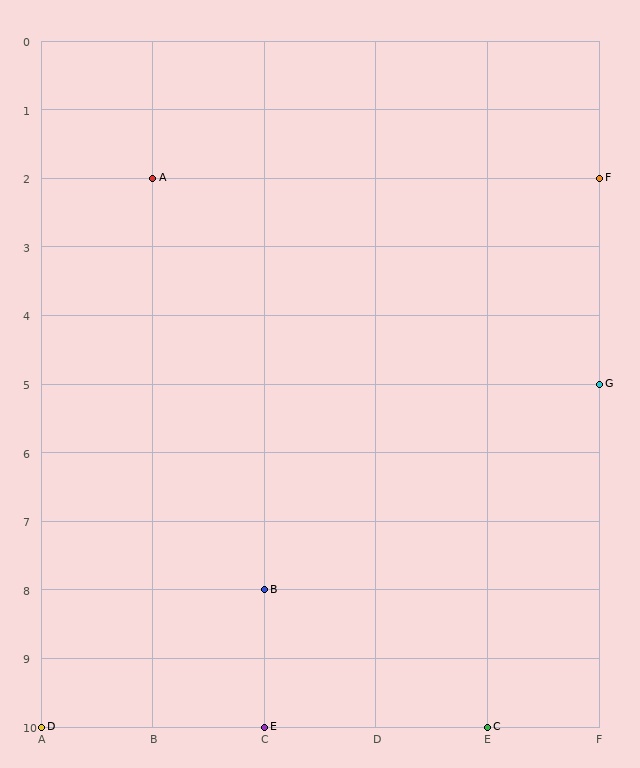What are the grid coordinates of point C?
Point C is at grid coordinates (E, 10).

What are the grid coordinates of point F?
Point F is at grid coordinates (F, 2).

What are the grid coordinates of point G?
Point G is at grid coordinates (F, 5).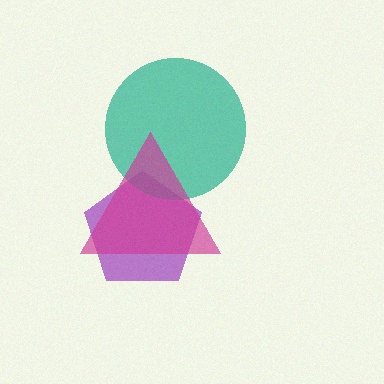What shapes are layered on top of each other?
The layered shapes are: a purple pentagon, a teal circle, a magenta triangle.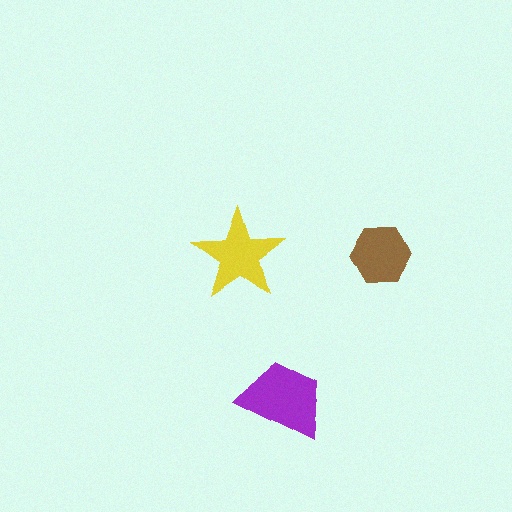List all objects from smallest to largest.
The brown hexagon, the yellow star, the purple trapezoid.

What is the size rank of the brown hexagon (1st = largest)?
3rd.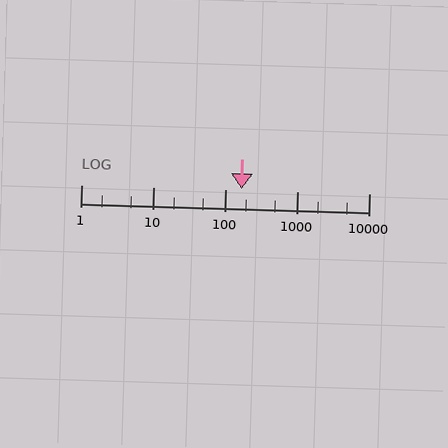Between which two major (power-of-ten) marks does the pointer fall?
The pointer is between 100 and 1000.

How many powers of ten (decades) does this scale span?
The scale spans 4 decades, from 1 to 10000.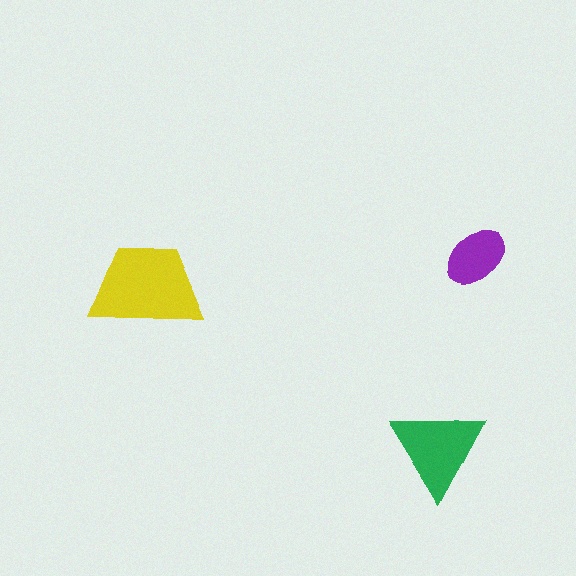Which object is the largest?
The yellow trapezoid.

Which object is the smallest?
The purple ellipse.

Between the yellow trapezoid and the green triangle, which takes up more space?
The yellow trapezoid.